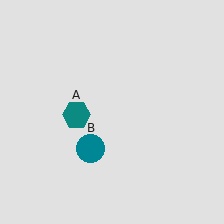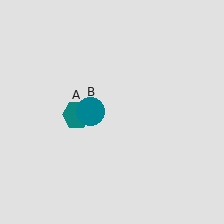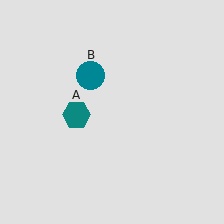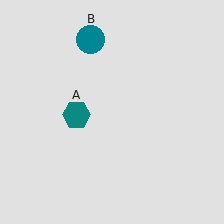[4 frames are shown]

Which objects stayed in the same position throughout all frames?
Teal hexagon (object A) remained stationary.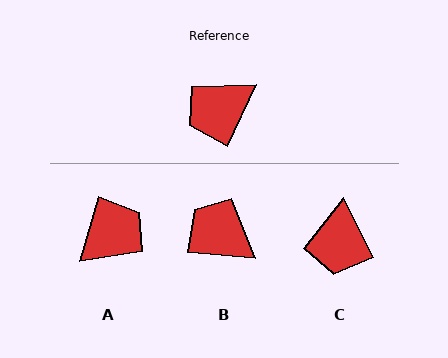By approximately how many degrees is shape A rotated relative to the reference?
Approximately 172 degrees clockwise.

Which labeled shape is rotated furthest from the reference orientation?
A, about 172 degrees away.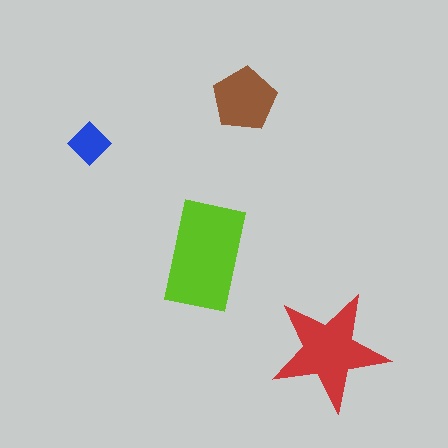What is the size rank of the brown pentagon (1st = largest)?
3rd.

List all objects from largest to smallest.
The lime rectangle, the red star, the brown pentagon, the blue diamond.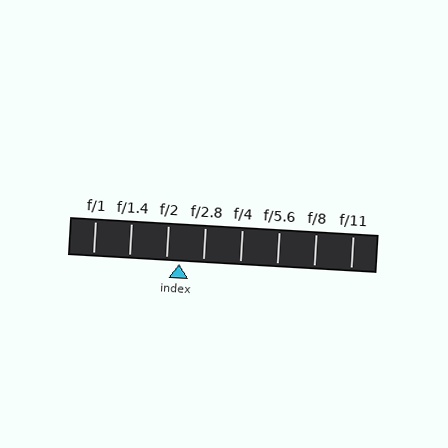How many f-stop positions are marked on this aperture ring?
There are 8 f-stop positions marked.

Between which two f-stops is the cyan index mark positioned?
The index mark is between f/2 and f/2.8.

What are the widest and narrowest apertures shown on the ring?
The widest aperture shown is f/1 and the narrowest is f/11.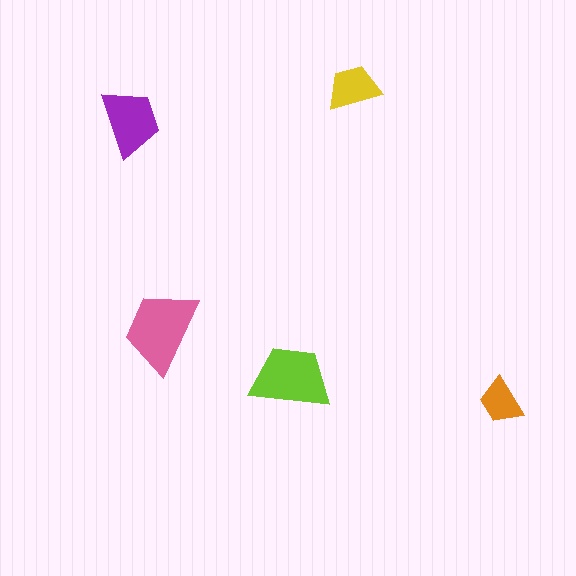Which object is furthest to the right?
The orange trapezoid is rightmost.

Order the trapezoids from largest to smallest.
the pink one, the lime one, the purple one, the yellow one, the orange one.